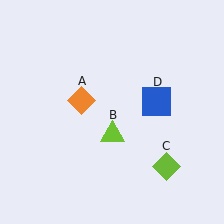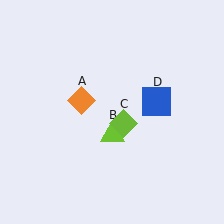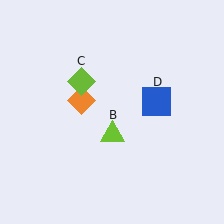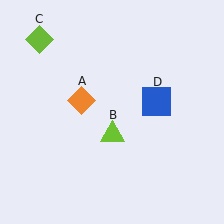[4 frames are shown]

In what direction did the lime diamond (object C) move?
The lime diamond (object C) moved up and to the left.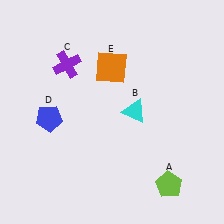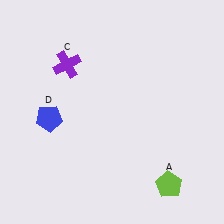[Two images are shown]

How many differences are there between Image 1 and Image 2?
There are 2 differences between the two images.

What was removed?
The cyan triangle (B), the orange square (E) were removed in Image 2.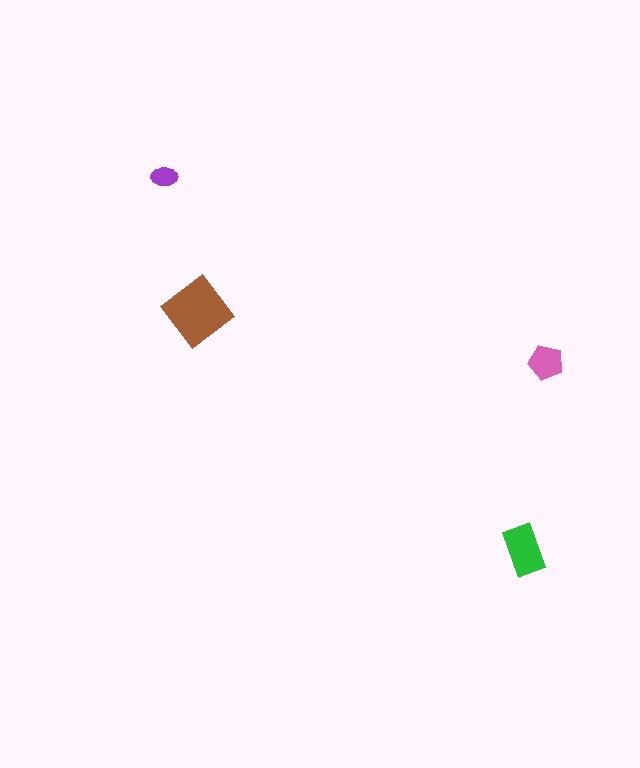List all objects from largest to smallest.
The brown diamond, the green rectangle, the pink pentagon, the purple ellipse.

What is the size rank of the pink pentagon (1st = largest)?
3rd.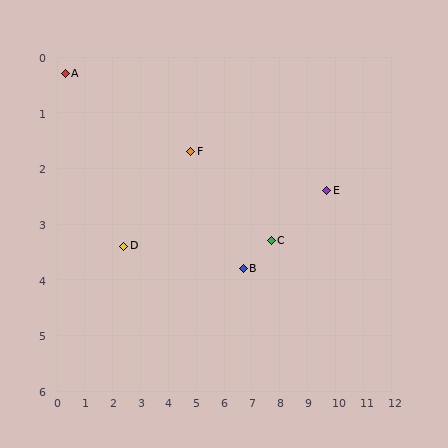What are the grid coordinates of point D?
Point D is at approximately (2.4, 3.4).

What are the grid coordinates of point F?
Point F is at approximately (4.8, 1.7).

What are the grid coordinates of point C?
Point C is at approximately (7.7, 3.3).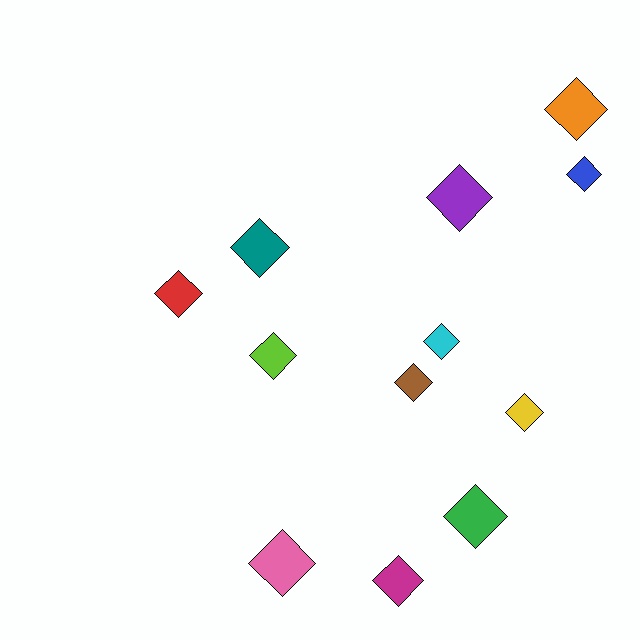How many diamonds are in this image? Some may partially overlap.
There are 12 diamonds.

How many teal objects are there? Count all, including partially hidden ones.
There is 1 teal object.